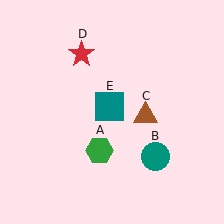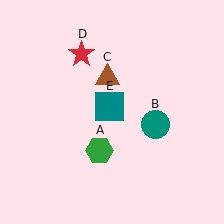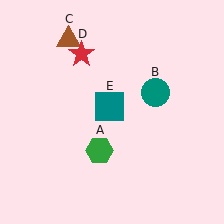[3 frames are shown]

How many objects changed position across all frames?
2 objects changed position: teal circle (object B), brown triangle (object C).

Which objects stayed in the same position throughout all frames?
Green hexagon (object A) and red star (object D) and teal square (object E) remained stationary.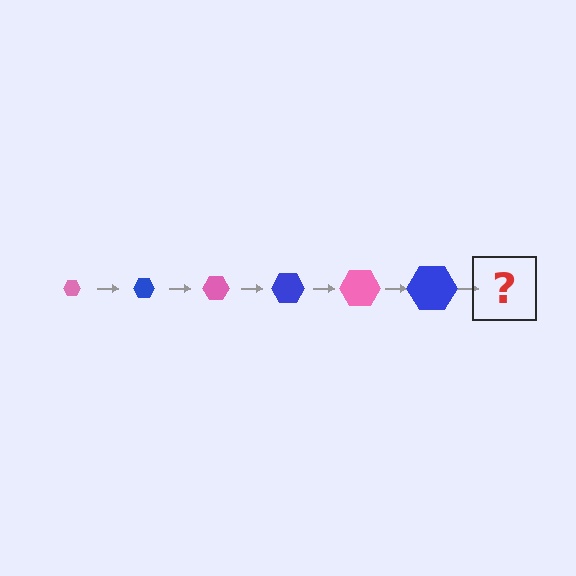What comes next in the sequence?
The next element should be a pink hexagon, larger than the previous one.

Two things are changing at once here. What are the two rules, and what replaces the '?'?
The two rules are that the hexagon grows larger each step and the color cycles through pink and blue. The '?' should be a pink hexagon, larger than the previous one.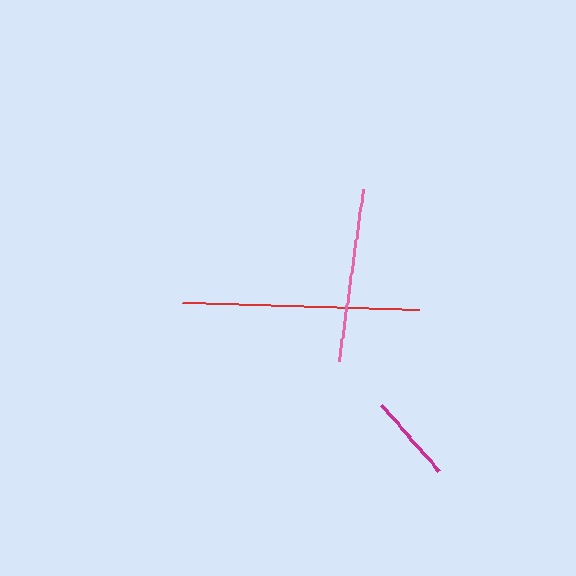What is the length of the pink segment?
The pink segment is approximately 174 pixels long.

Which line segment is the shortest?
The magenta line is the shortest at approximately 87 pixels.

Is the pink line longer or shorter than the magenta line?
The pink line is longer than the magenta line.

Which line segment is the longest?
The red line is the longest at approximately 237 pixels.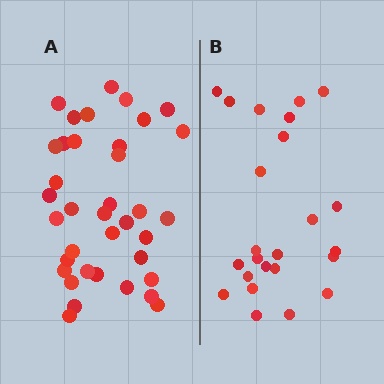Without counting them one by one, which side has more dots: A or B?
Region A (the left region) has more dots.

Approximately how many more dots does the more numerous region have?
Region A has approximately 15 more dots than region B.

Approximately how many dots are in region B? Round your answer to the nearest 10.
About 20 dots. (The exact count is 24, which rounds to 20.)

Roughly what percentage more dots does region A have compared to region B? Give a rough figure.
About 55% more.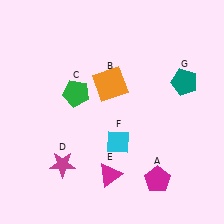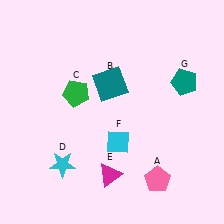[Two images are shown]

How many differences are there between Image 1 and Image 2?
There are 3 differences between the two images.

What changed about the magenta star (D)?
In Image 1, D is magenta. In Image 2, it changed to cyan.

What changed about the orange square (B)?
In Image 1, B is orange. In Image 2, it changed to teal.